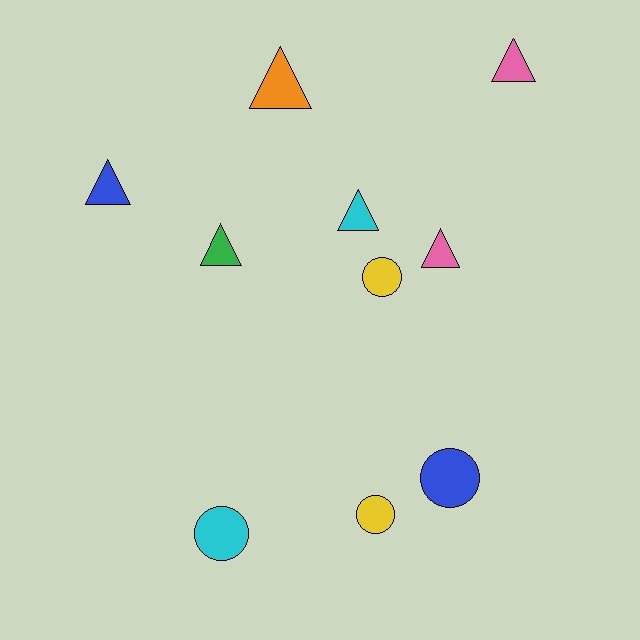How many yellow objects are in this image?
There are 2 yellow objects.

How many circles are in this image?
There are 4 circles.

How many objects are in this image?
There are 10 objects.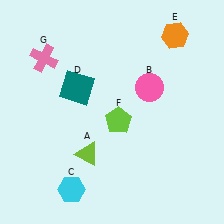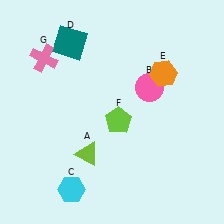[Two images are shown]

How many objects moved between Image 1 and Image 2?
2 objects moved between the two images.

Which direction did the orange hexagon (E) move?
The orange hexagon (E) moved down.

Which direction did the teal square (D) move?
The teal square (D) moved up.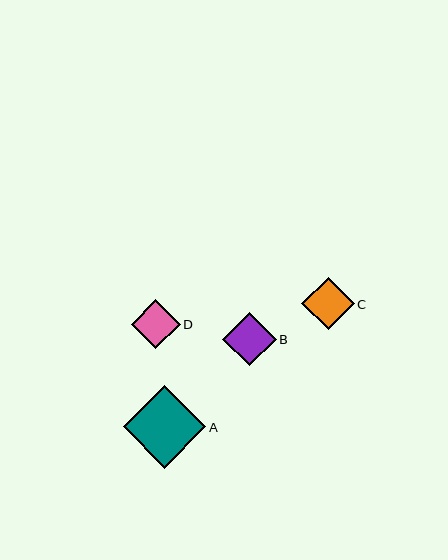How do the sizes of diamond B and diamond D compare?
Diamond B and diamond D are approximately the same size.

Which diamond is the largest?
Diamond A is the largest with a size of approximately 83 pixels.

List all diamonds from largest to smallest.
From largest to smallest: A, B, C, D.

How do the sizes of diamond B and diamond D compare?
Diamond B and diamond D are approximately the same size.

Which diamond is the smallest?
Diamond D is the smallest with a size of approximately 49 pixels.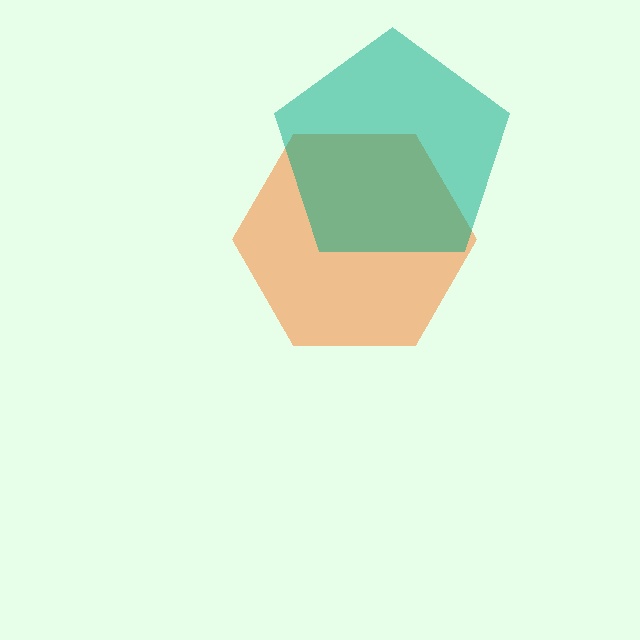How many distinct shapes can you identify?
There are 2 distinct shapes: an orange hexagon, a teal pentagon.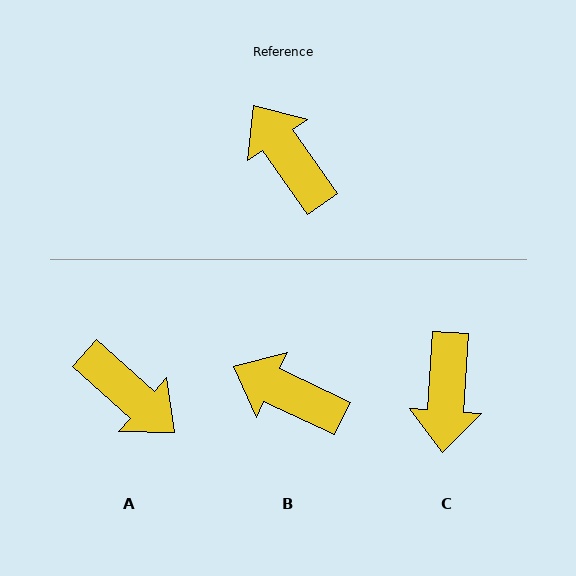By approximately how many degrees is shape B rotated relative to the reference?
Approximately 30 degrees counter-clockwise.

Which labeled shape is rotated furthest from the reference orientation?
A, about 166 degrees away.